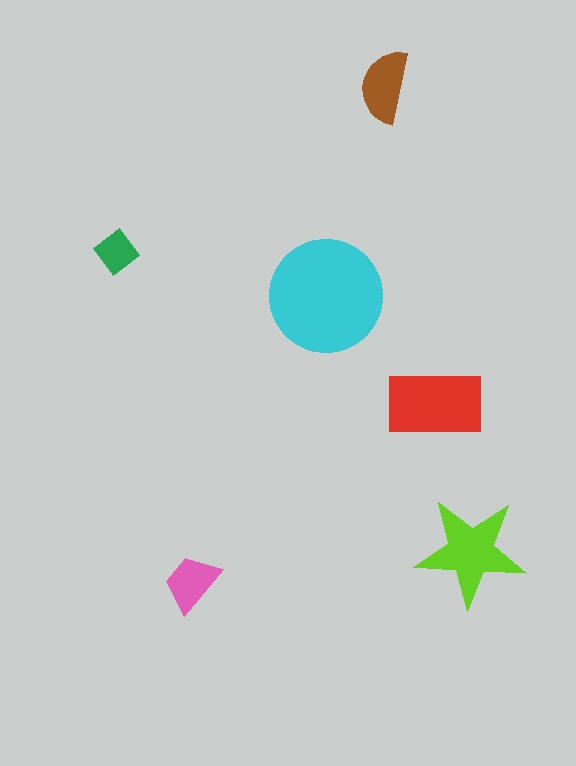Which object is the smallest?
The green diamond.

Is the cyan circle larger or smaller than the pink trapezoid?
Larger.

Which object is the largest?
The cyan circle.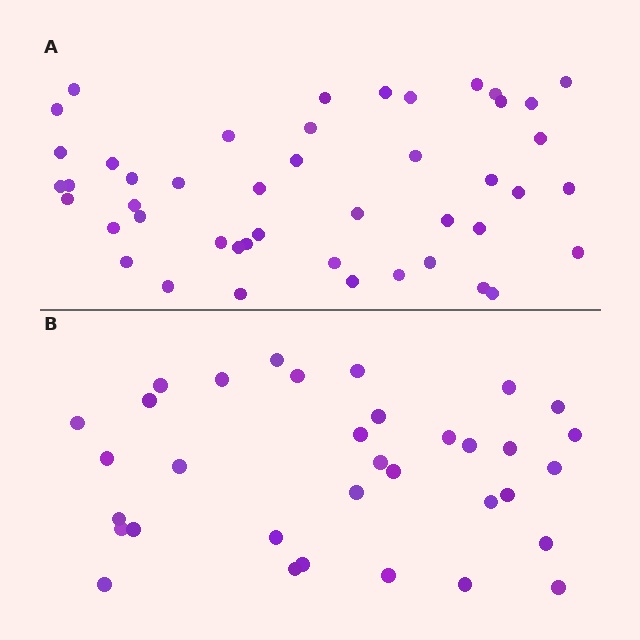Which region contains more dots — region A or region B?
Region A (the top region) has more dots.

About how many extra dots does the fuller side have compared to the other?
Region A has roughly 12 or so more dots than region B.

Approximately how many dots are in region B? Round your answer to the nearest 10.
About 30 dots. (The exact count is 34, which rounds to 30.)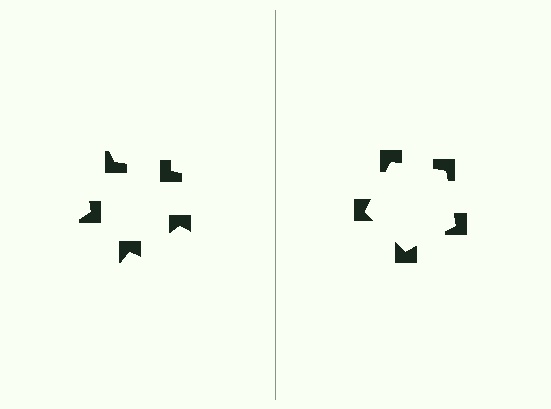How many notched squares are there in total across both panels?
10 — 5 on each side.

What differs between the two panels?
The notched squares are positioned identically on both sides; only the wedge orientations differ. On the right they align to a pentagon; on the left they are misaligned.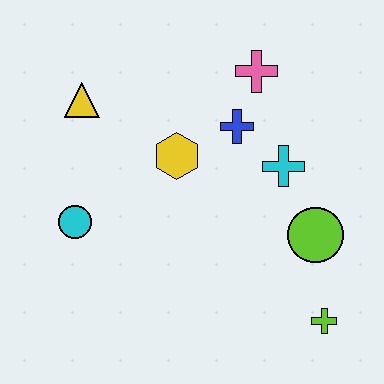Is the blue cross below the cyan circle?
No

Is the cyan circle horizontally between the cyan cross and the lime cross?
No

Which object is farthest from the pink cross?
The lime cross is farthest from the pink cross.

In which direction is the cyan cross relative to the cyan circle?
The cyan cross is to the right of the cyan circle.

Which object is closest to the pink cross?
The blue cross is closest to the pink cross.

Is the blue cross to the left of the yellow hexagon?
No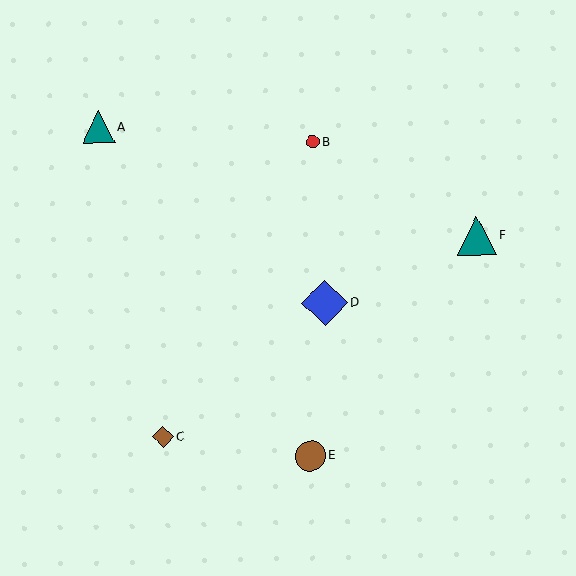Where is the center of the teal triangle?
The center of the teal triangle is at (98, 127).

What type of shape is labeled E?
Shape E is a brown circle.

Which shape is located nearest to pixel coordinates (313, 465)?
The brown circle (labeled E) at (310, 456) is nearest to that location.